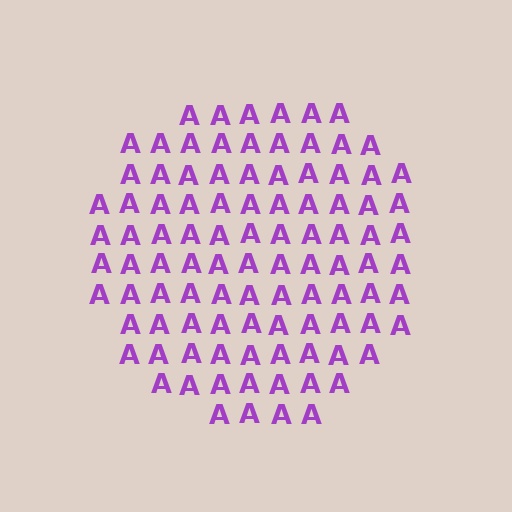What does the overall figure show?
The overall figure shows a circle.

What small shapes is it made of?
It is made of small letter A's.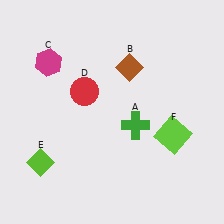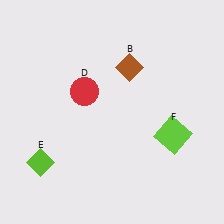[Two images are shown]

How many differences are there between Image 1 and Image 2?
There are 2 differences between the two images.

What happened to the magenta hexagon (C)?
The magenta hexagon (C) was removed in Image 2. It was in the top-left area of Image 1.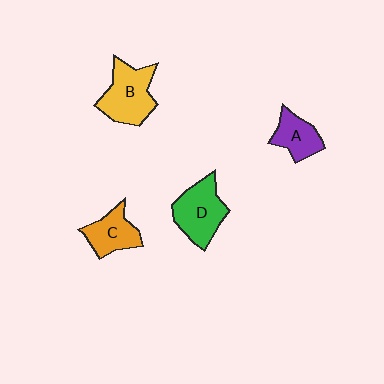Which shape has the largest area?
Shape B (yellow).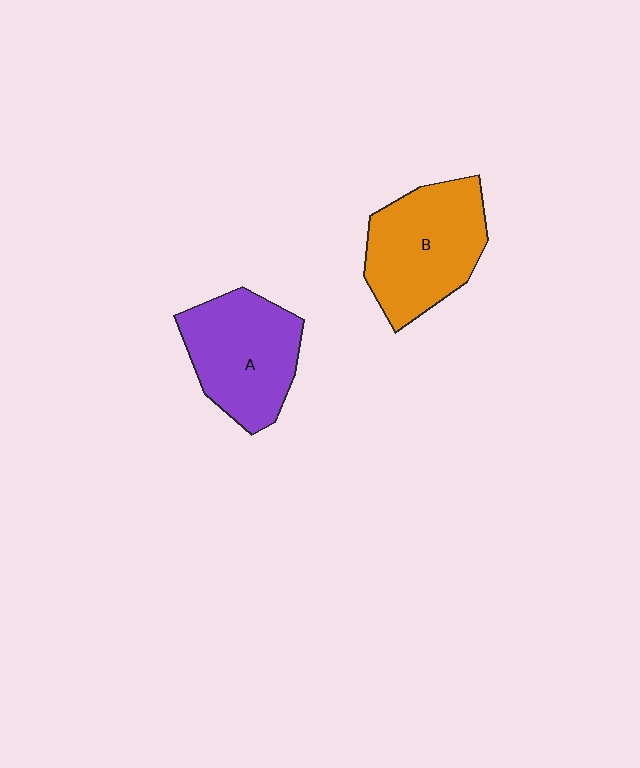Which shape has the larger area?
Shape B (orange).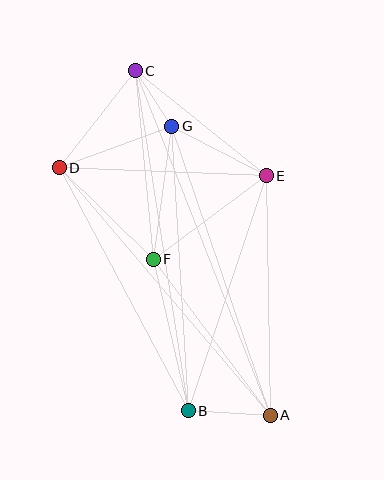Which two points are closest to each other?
Points C and G are closest to each other.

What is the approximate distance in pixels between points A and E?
The distance between A and E is approximately 240 pixels.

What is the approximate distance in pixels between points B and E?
The distance between B and E is approximately 248 pixels.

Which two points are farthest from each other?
Points A and C are farthest from each other.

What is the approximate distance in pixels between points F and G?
The distance between F and G is approximately 134 pixels.